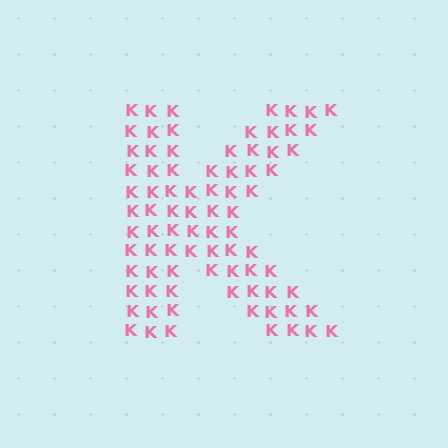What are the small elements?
The small elements are letter K's.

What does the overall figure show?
The overall figure shows the letter K.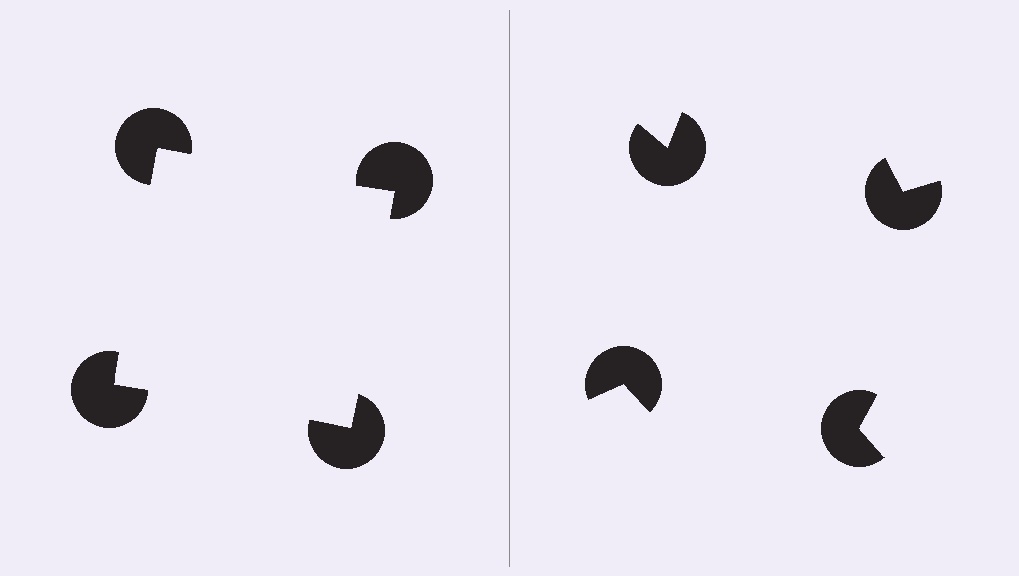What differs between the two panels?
The pac-man discs are positioned identically on both sides; only the wedge orientations differ. On the left they align to a square; on the right they are misaligned.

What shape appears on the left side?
An illusory square.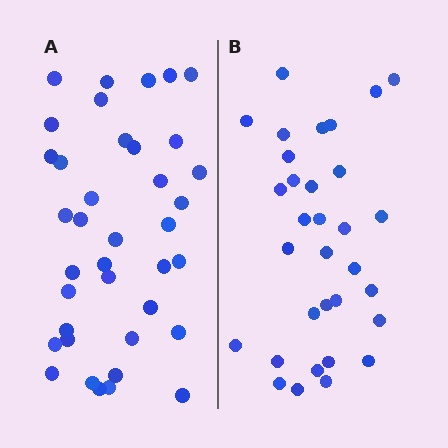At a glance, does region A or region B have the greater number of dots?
Region A (the left region) has more dots.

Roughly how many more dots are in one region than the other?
Region A has about 6 more dots than region B.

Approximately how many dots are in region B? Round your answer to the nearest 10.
About 30 dots. (The exact count is 32, which rounds to 30.)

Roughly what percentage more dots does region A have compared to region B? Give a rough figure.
About 20% more.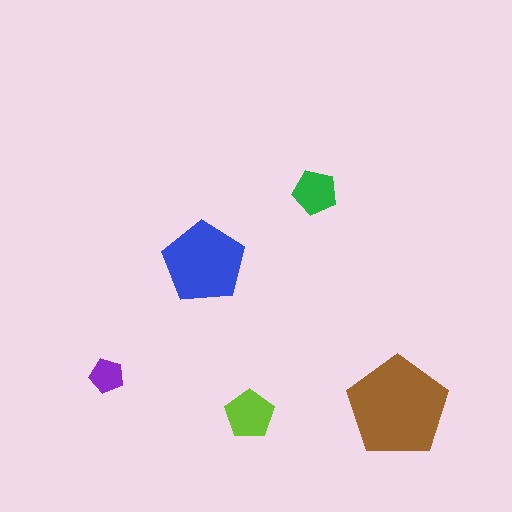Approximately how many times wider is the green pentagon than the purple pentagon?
About 1.5 times wider.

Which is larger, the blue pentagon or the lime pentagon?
The blue one.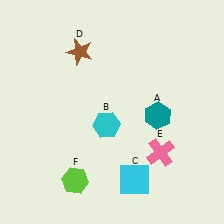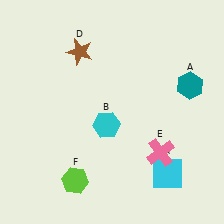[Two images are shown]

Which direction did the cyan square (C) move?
The cyan square (C) moved right.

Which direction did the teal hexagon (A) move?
The teal hexagon (A) moved right.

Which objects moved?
The objects that moved are: the teal hexagon (A), the cyan square (C).